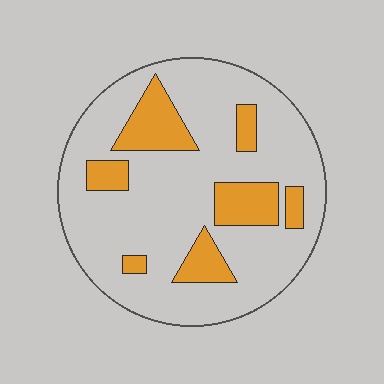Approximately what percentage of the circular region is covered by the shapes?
Approximately 20%.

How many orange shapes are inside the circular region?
7.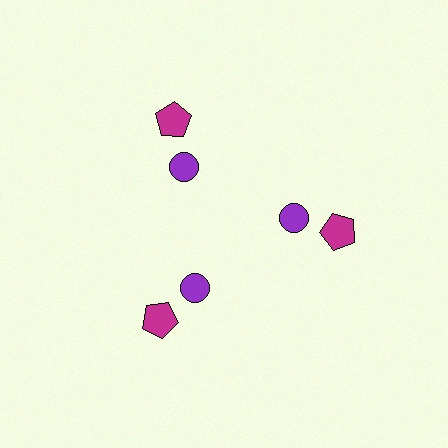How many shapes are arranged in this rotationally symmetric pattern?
There are 6 shapes, arranged in 3 groups of 2.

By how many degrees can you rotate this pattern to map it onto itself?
The pattern maps onto itself every 120 degrees of rotation.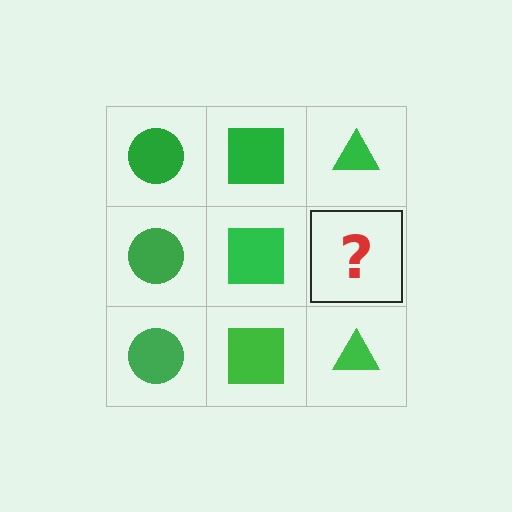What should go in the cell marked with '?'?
The missing cell should contain a green triangle.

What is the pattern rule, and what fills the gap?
The rule is that each column has a consistent shape. The gap should be filled with a green triangle.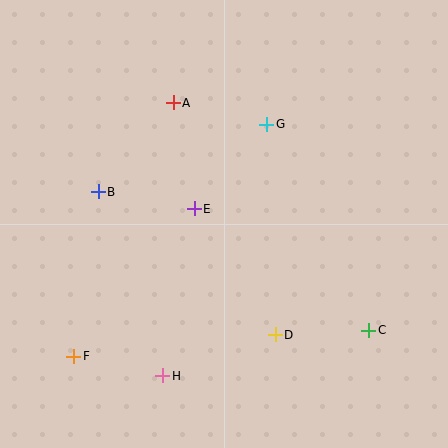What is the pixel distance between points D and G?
The distance between D and G is 210 pixels.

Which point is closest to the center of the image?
Point E at (194, 209) is closest to the center.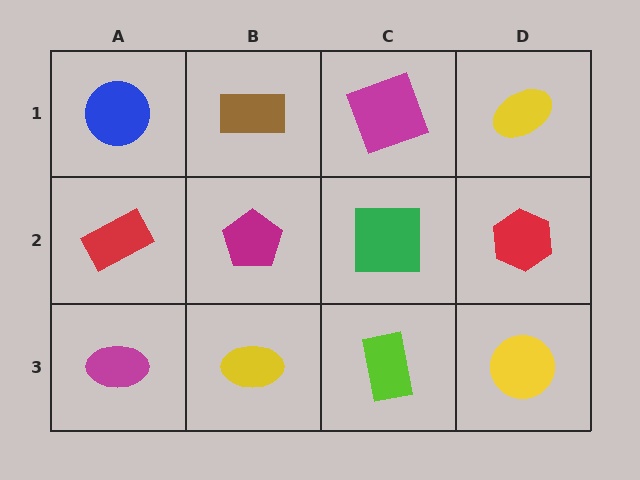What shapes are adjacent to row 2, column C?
A magenta square (row 1, column C), a lime rectangle (row 3, column C), a magenta pentagon (row 2, column B), a red hexagon (row 2, column D).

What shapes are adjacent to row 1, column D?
A red hexagon (row 2, column D), a magenta square (row 1, column C).